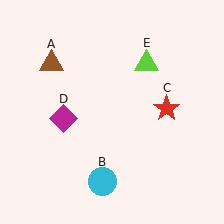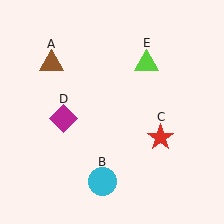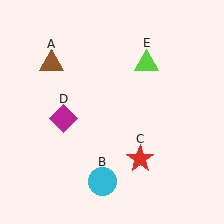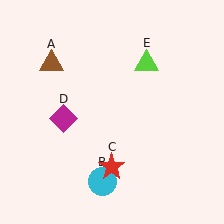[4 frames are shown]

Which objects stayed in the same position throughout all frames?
Brown triangle (object A) and cyan circle (object B) and magenta diamond (object D) and lime triangle (object E) remained stationary.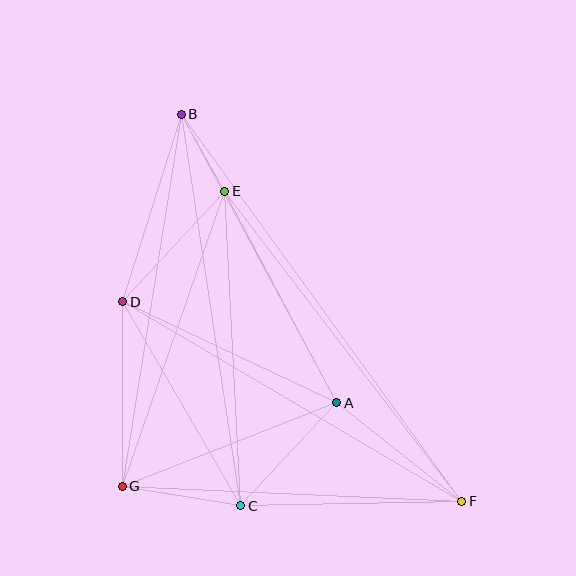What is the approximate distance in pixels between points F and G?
The distance between F and G is approximately 340 pixels.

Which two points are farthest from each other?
Points B and F are farthest from each other.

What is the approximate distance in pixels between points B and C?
The distance between B and C is approximately 396 pixels.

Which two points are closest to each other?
Points B and E are closest to each other.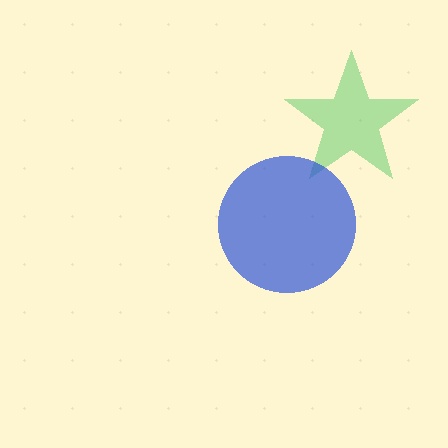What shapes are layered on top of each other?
The layered shapes are: a green star, a blue circle.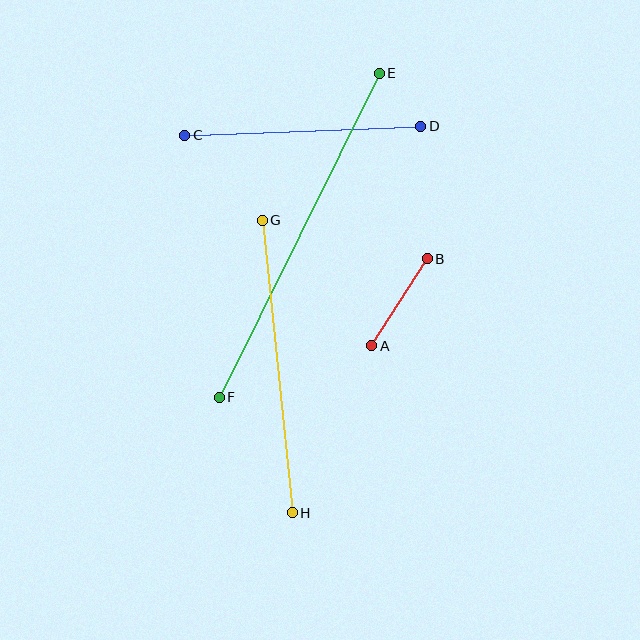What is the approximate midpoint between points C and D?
The midpoint is at approximately (303, 131) pixels.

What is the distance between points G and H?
The distance is approximately 294 pixels.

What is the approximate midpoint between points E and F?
The midpoint is at approximately (299, 235) pixels.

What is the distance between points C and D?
The distance is approximately 236 pixels.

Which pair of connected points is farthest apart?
Points E and F are farthest apart.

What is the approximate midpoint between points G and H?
The midpoint is at approximately (277, 367) pixels.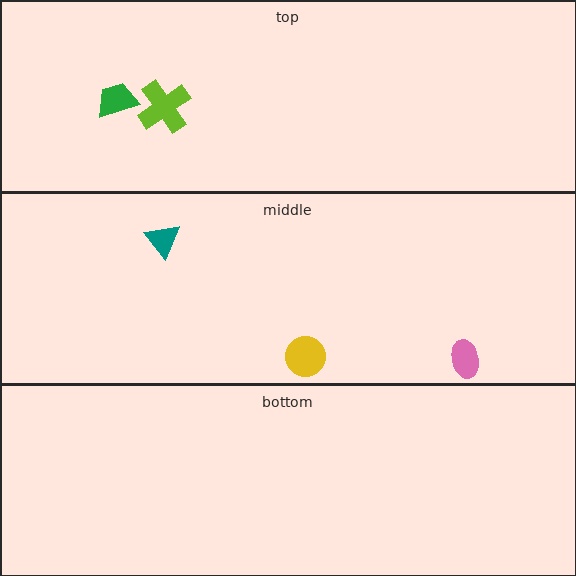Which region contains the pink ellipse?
The middle region.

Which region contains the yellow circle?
The middle region.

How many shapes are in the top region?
2.